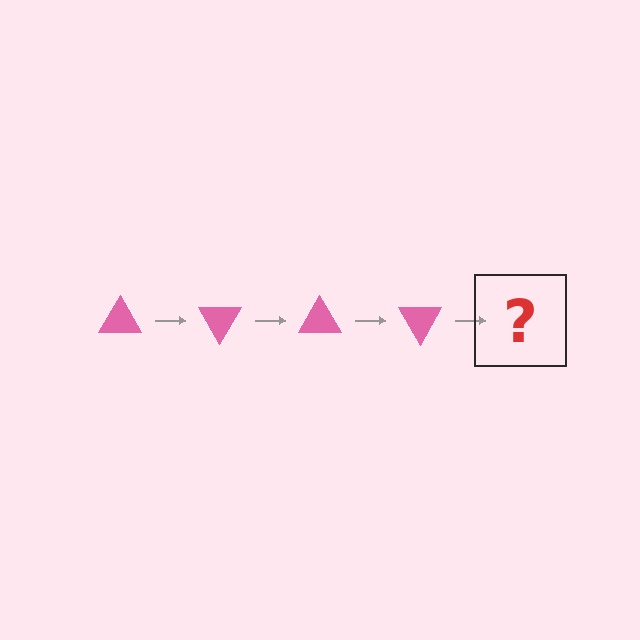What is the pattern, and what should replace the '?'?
The pattern is that the triangle rotates 60 degrees each step. The '?' should be a pink triangle rotated 240 degrees.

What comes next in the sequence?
The next element should be a pink triangle rotated 240 degrees.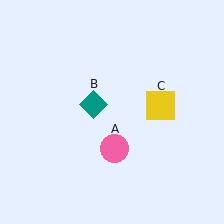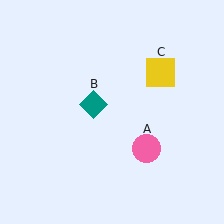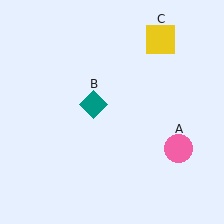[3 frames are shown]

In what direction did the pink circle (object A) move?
The pink circle (object A) moved right.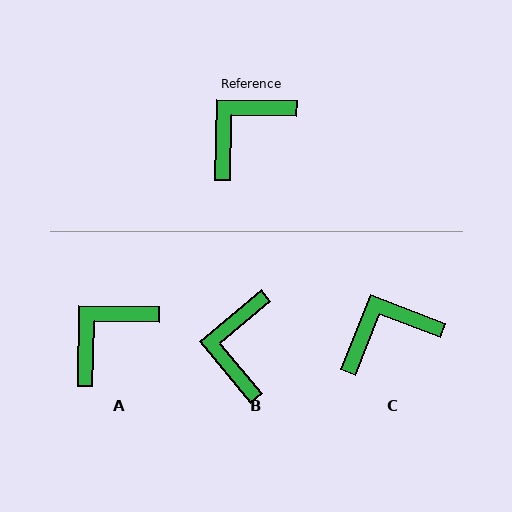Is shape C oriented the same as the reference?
No, it is off by about 20 degrees.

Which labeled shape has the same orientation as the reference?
A.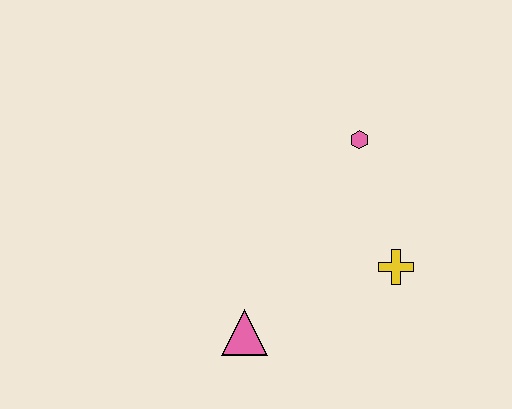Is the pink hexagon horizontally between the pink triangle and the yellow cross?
Yes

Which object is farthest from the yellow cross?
The pink triangle is farthest from the yellow cross.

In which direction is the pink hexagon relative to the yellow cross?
The pink hexagon is above the yellow cross.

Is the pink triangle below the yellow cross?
Yes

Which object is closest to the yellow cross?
The pink hexagon is closest to the yellow cross.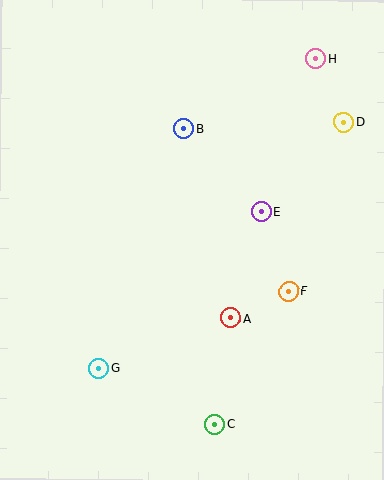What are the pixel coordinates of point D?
Point D is at (344, 122).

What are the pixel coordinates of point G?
Point G is at (98, 369).